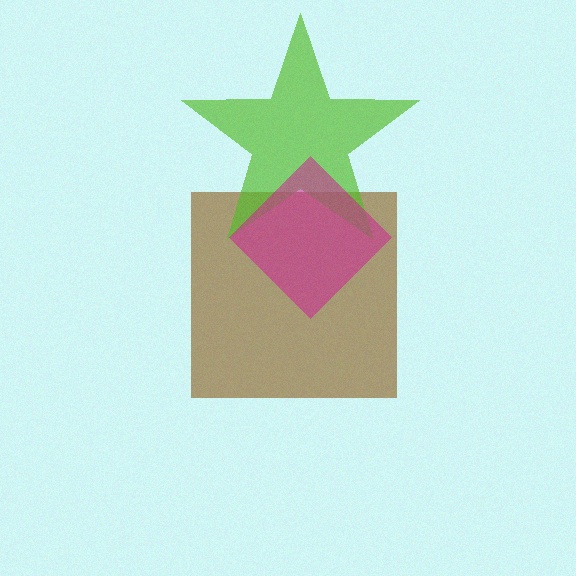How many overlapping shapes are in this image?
There are 3 overlapping shapes in the image.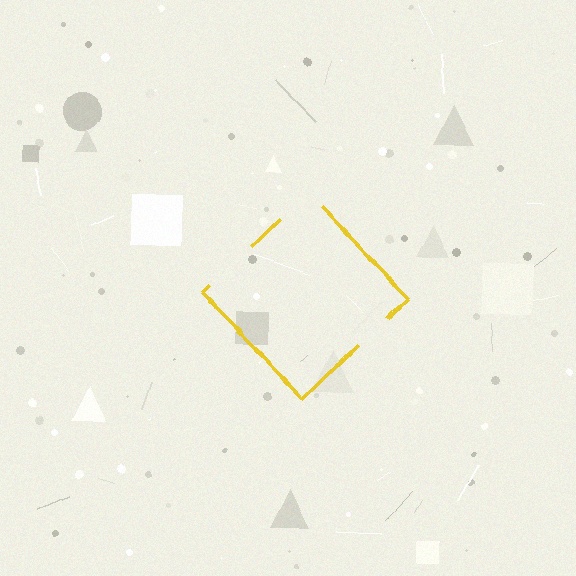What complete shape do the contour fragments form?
The contour fragments form a diamond.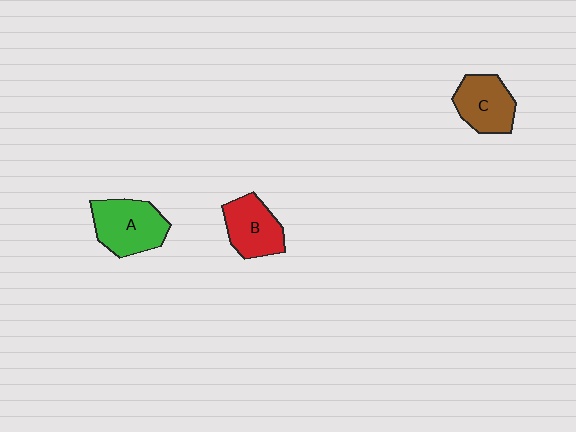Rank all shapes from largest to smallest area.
From largest to smallest: A (green), C (brown), B (red).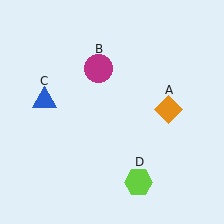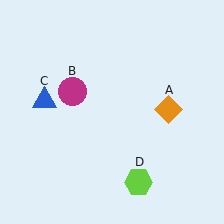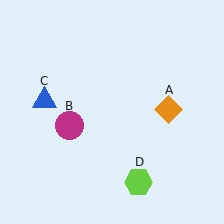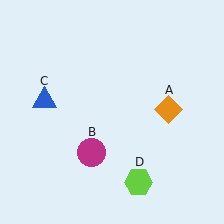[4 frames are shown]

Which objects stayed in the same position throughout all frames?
Orange diamond (object A) and blue triangle (object C) and lime hexagon (object D) remained stationary.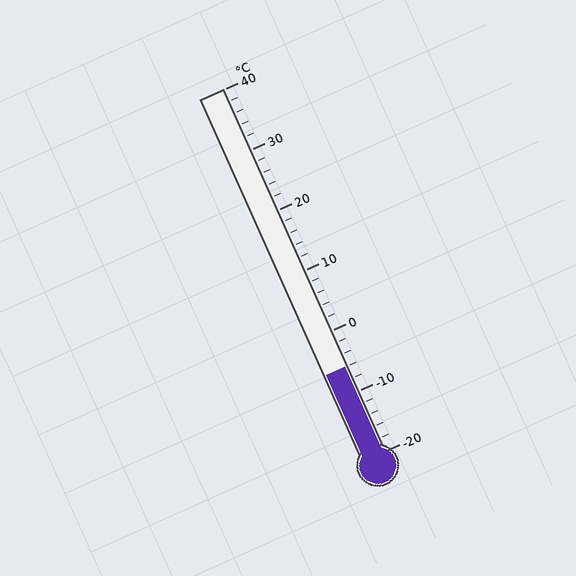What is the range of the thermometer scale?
The thermometer scale ranges from -20°C to 40°C.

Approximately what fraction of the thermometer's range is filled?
The thermometer is filled to approximately 25% of its range.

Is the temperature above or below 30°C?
The temperature is below 30°C.